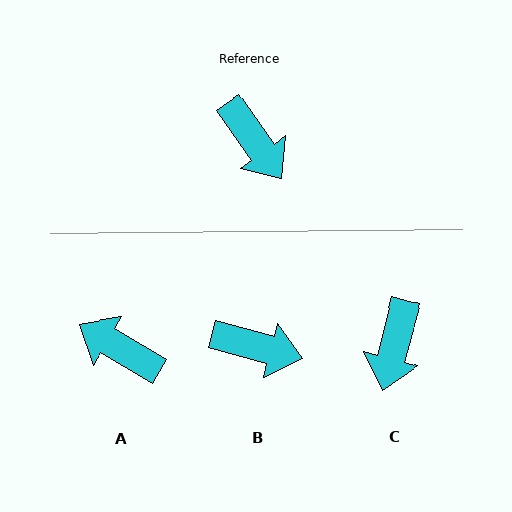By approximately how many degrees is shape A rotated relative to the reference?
Approximately 156 degrees clockwise.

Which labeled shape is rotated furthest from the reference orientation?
A, about 156 degrees away.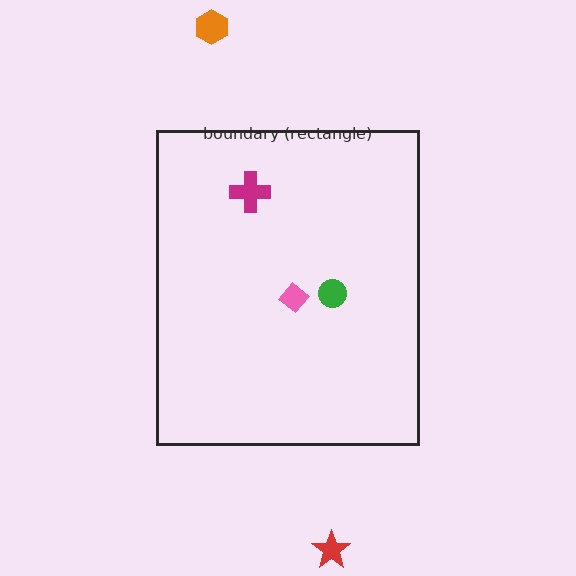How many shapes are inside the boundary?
3 inside, 2 outside.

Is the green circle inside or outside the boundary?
Inside.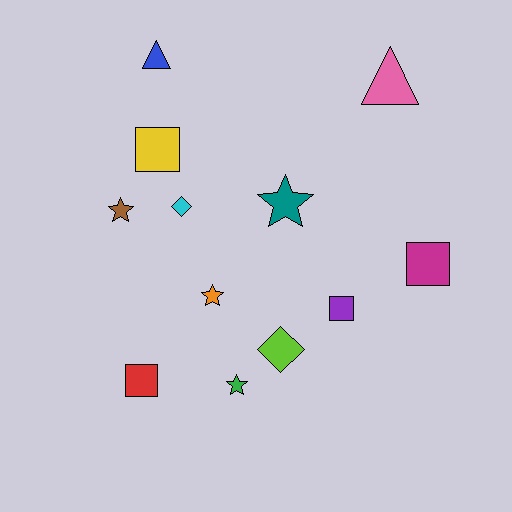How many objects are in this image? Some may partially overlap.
There are 12 objects.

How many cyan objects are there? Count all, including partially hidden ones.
There is 1 cyan object.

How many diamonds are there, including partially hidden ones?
There are 2 diamonds.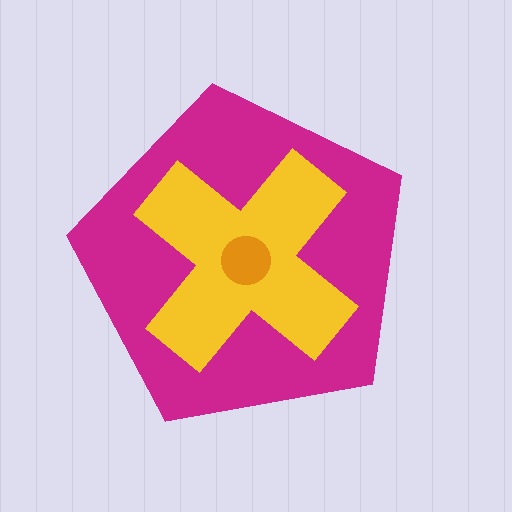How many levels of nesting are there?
3.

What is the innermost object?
The orange circle.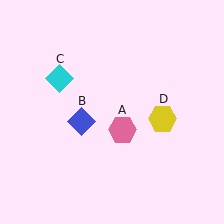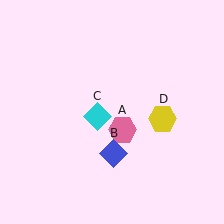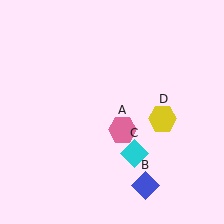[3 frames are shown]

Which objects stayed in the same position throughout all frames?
Pink hexagon (object A) and yellow hexagon (object D) remained stationary.